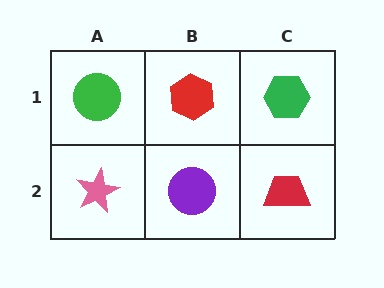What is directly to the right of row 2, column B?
A red trapezoid.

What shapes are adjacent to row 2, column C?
A green hexagon (row 1, column C), a purple circle (row 2, column B).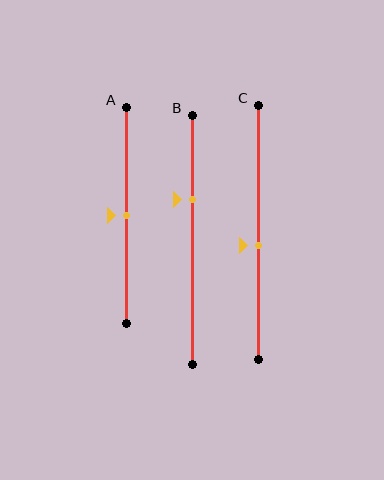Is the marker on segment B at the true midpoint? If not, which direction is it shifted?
No, the marker on segment B is shifted upward by about 16% of the segment length.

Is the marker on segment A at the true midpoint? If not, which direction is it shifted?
Yes, the marker on segment A is at the true midpoint.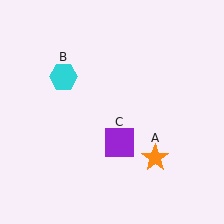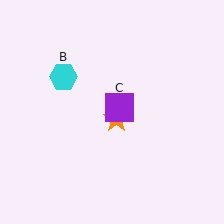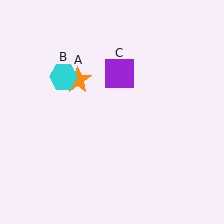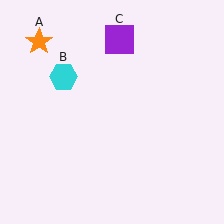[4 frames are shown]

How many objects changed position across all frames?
2 objects changed position: orange star (object A), purple square (object C).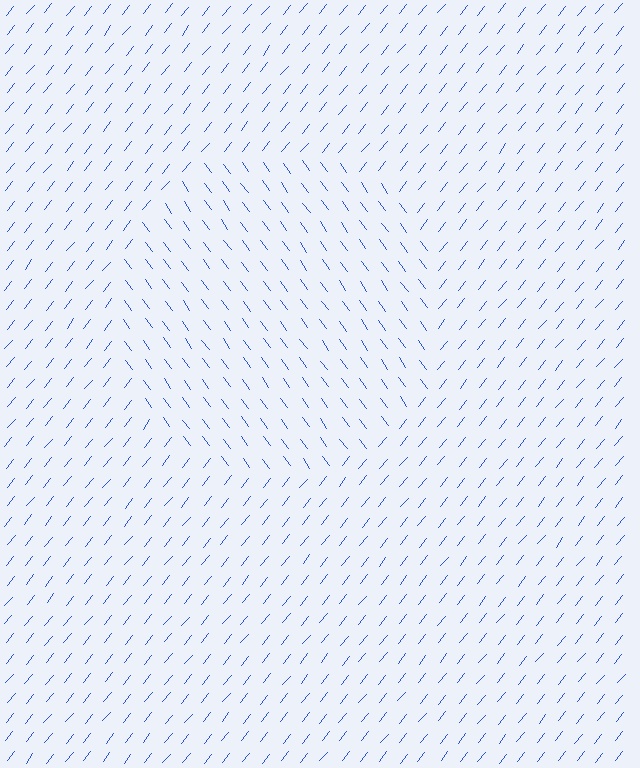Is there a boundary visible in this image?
Yes, there is a texture boundary formed by a change in line orientation.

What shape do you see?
I see a circle.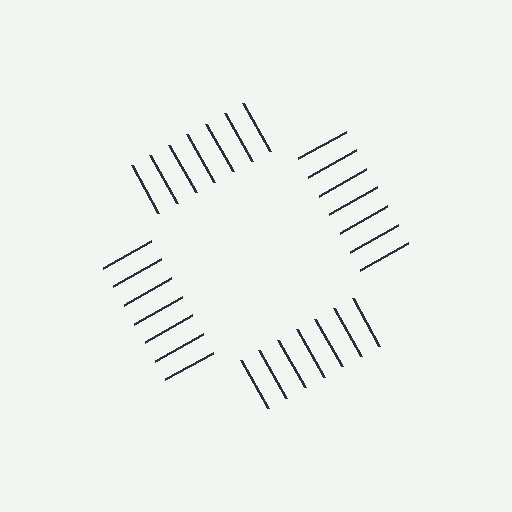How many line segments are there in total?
28 — 7 along each of the 4 edges.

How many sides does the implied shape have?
4 sides — the line-ends trace a square.